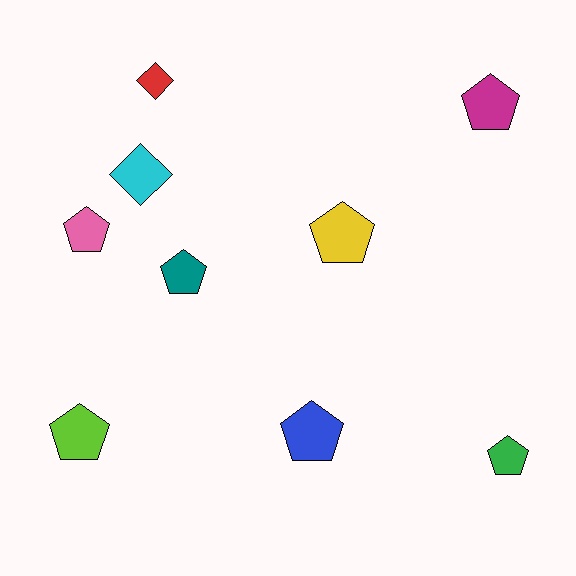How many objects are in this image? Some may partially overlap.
There are 9 objects.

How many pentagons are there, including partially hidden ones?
There are 7 pentagons.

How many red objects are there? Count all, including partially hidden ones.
There is 1 red object.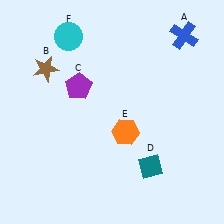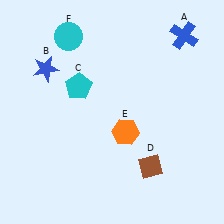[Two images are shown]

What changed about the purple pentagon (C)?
In Image 1, C is purple. In Image 2, it changed to cyan.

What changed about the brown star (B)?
In Image 1, B is brown. In Image 2, it changed to blue.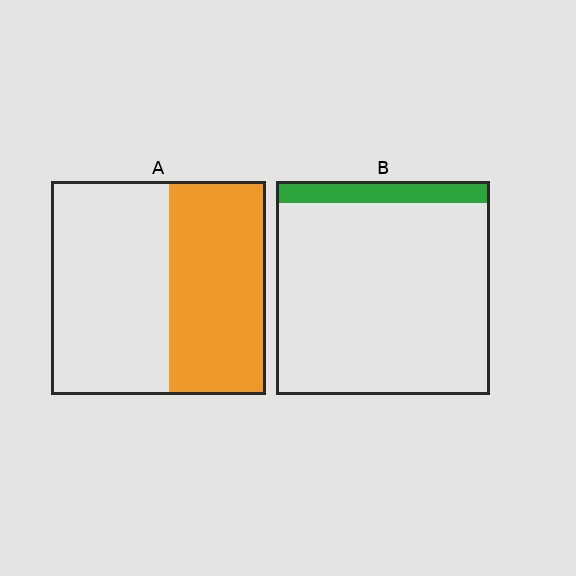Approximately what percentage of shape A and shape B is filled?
A is approximately 45% and B is approximately 10%.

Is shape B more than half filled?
No.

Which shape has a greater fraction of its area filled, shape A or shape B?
Shape A.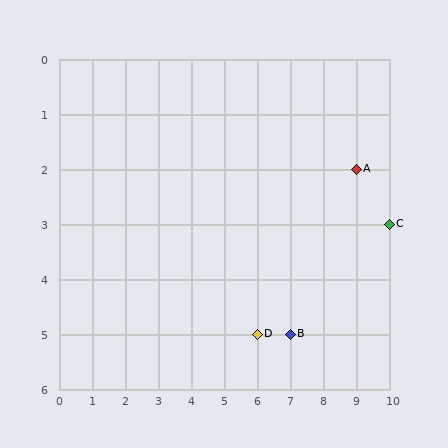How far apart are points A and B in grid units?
Points A and B are 2 columns and 3 rows apart (about 3.6 grid units diagonally).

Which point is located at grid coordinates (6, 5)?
Point D is at (6, 5).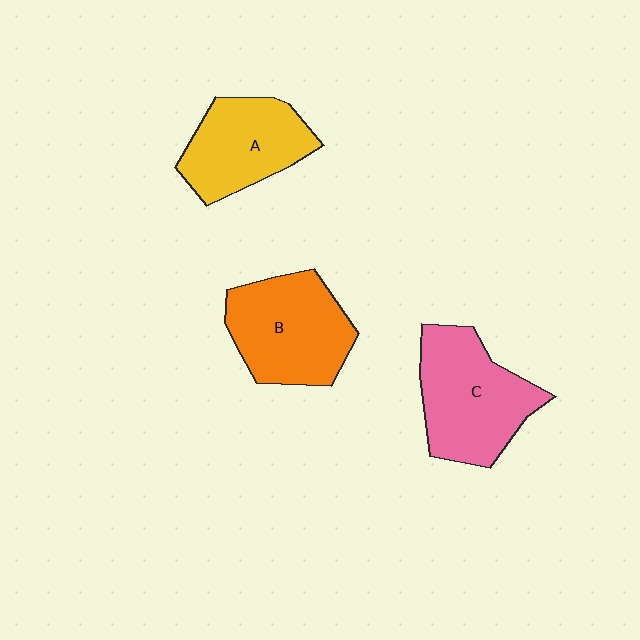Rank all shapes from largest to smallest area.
From largest to smallest: C (pink), B (orange), A (yellow).